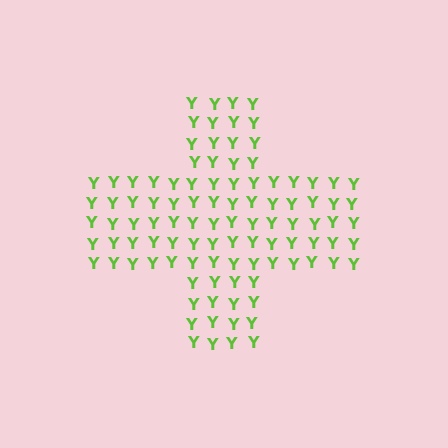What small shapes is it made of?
It is made of small letter Y's.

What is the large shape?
The large shape is a cross.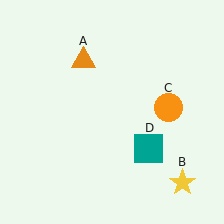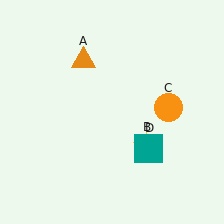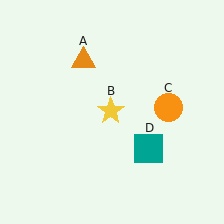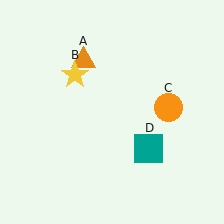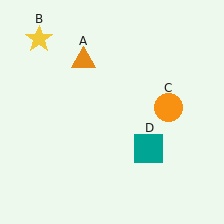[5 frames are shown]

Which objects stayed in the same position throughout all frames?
Orange triangle (object A) and orange circle (object C) and teal square (object D) remained stationary.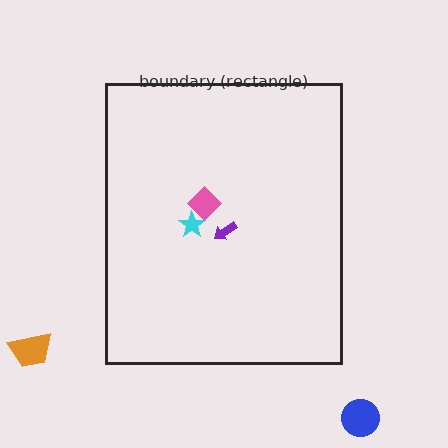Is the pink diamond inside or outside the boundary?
Inside.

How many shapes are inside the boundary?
3 inside, 2 outside.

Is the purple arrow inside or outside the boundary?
Inside.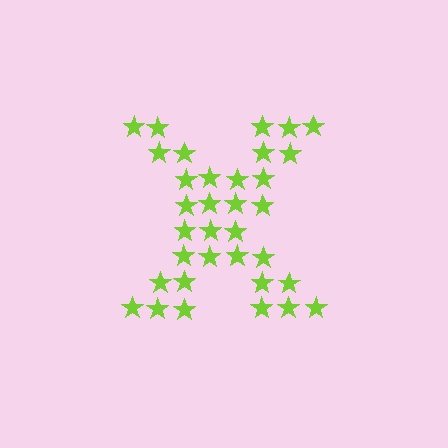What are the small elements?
The small elements are stars.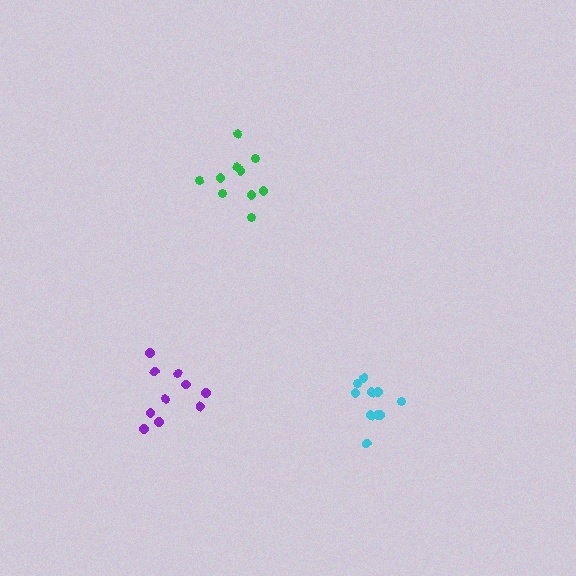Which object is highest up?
The green cluster is topmost.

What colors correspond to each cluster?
The clusters are colored: green, purple, cyan.